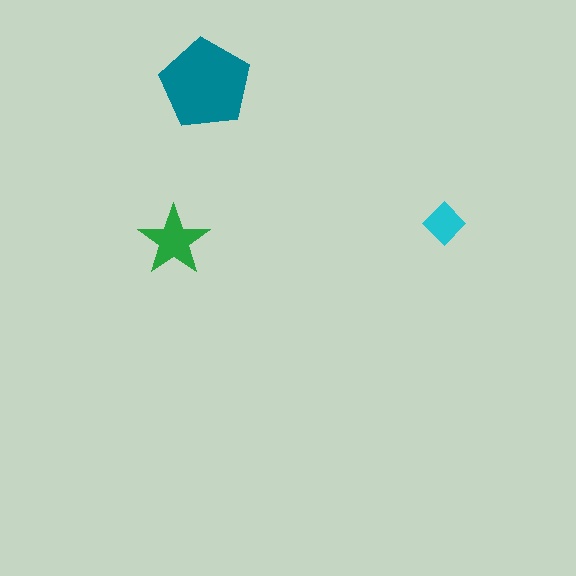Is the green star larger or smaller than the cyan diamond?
Larger.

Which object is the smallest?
The cyan diamond.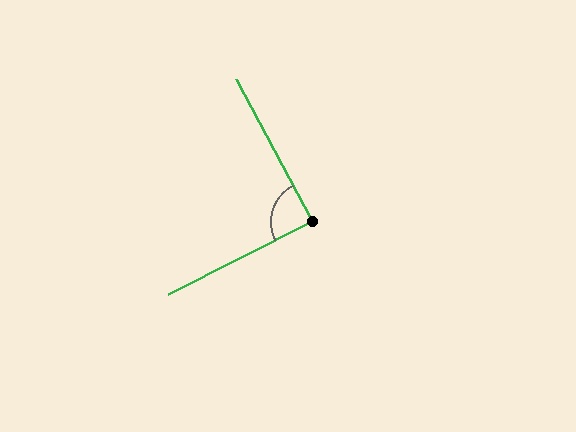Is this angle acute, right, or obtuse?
It is approximately a right angle.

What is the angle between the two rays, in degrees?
Approximately 89 degrees.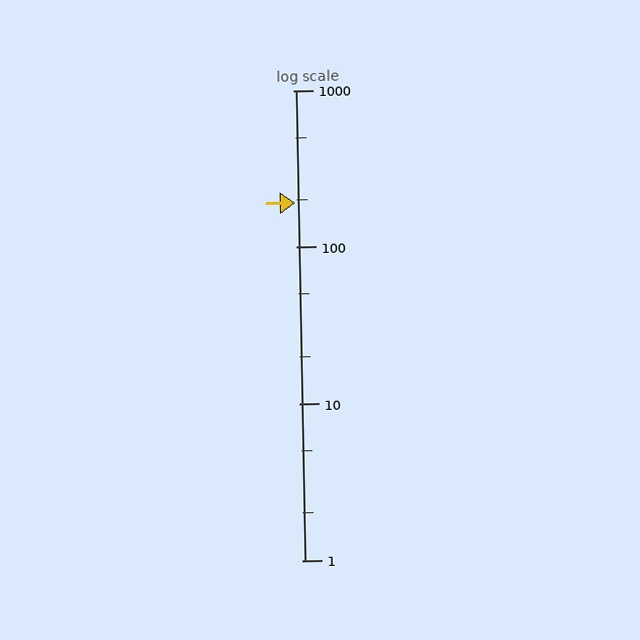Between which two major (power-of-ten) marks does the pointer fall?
The pointer is between 100 and 1000.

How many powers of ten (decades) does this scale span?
The scale spans 3 decades, from 1 to 1000.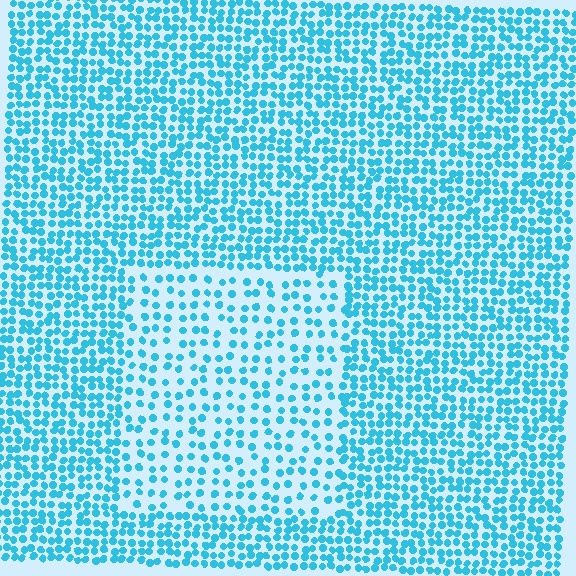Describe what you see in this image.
The image contains small cyan elements arranged at two different densities. A rectangle-shaped region is visible where the elements are less densely packed than the surrounding area.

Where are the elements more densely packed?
The elements are more densely packed outside the rectangle boundary.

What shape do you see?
I see a rectangle.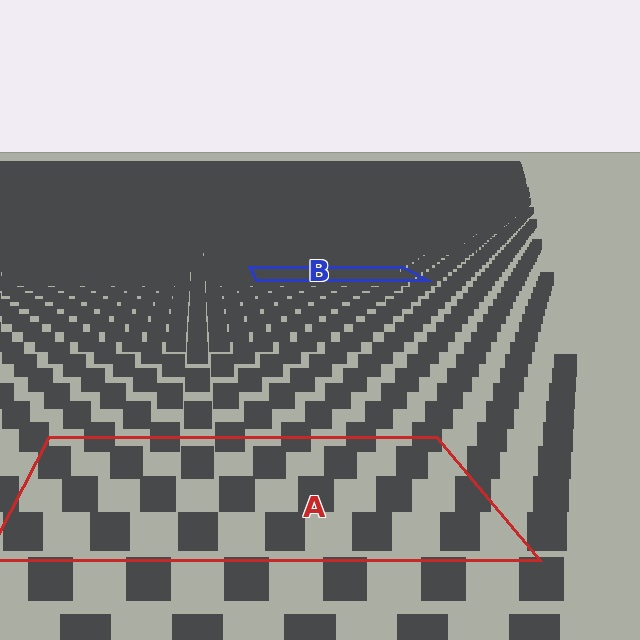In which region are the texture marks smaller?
The texture marks are smaller in region B, because it is farther away.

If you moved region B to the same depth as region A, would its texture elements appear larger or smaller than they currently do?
They would appear larger. At a closer depth, the same texture elements are projected at a bigger on-screen size.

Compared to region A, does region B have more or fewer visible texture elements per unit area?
Region B has more texture elements per unit area — they are packed more densely because it is farther away.